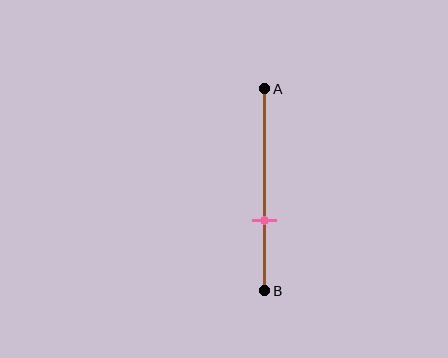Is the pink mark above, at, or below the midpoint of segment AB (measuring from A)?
The pink mark is below the midpoint of segment AB.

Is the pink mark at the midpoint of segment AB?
No, the mark is at about 65% from A, not at the 50% midpoint.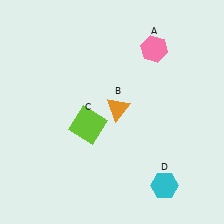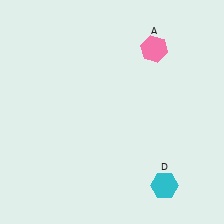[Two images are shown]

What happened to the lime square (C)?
The lime square (C) was removed in Image 2. It was in the bottom-left area of Image 1.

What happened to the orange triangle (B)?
The orange triangle (B) was removed in Image 2. It was in the top-right area of Image 1.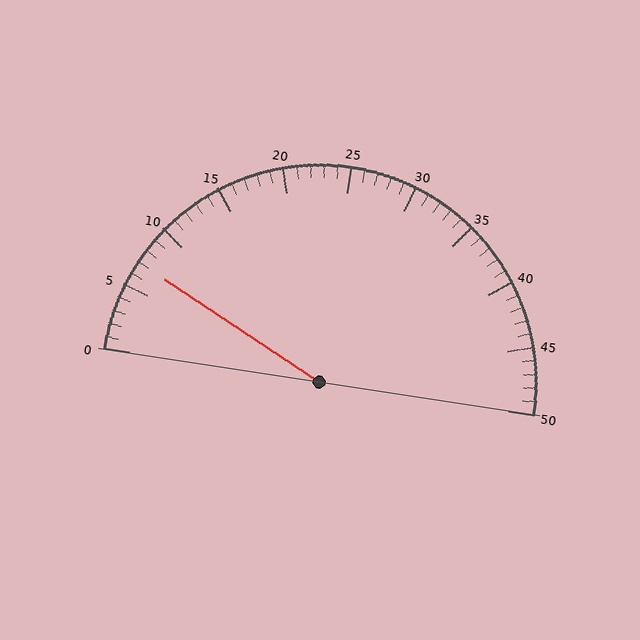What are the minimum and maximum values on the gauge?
The gauge ranges from 0 to 50.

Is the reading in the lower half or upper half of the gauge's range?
The reading is in the lower half of the range (0 to 50).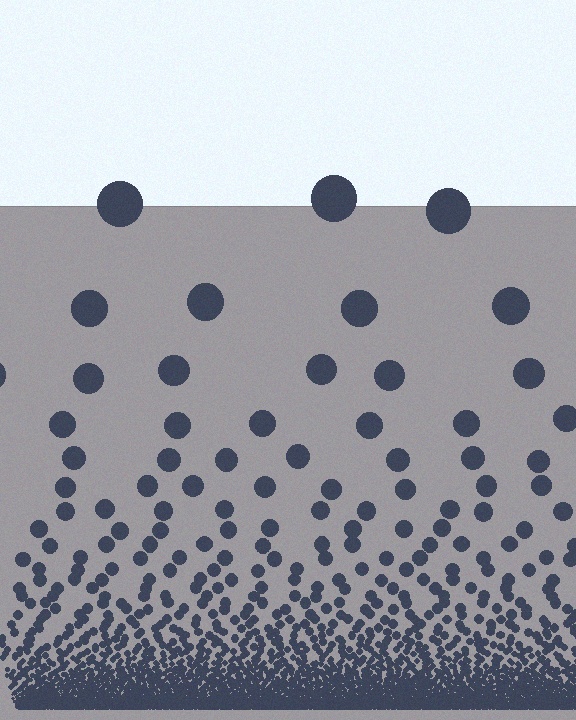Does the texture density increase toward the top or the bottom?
Density increases toward the bottom.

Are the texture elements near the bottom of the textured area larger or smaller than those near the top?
Smaller. The gradient is inverted — elements near the bottom are smaller and denser.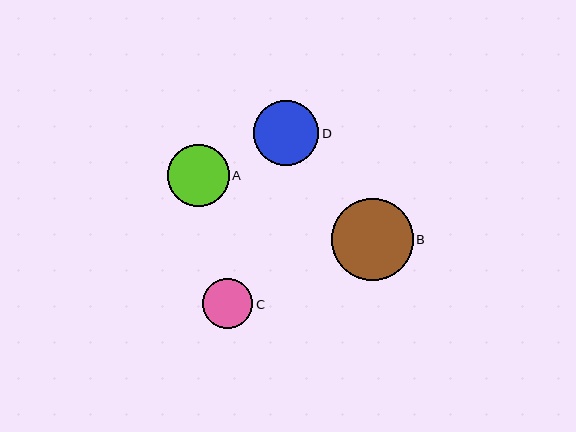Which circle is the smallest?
Circle C is the smallest with a size of approximately 50 pixels.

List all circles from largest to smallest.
From largest to smallest: B, D, A, C.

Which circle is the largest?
Circle B is the largest with a size of approximately 82 pixels.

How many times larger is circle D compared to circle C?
Circle D is approximately 1.3 times the size of circle C.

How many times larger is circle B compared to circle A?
Circle B is approximately 1.3 times the size of circle A.